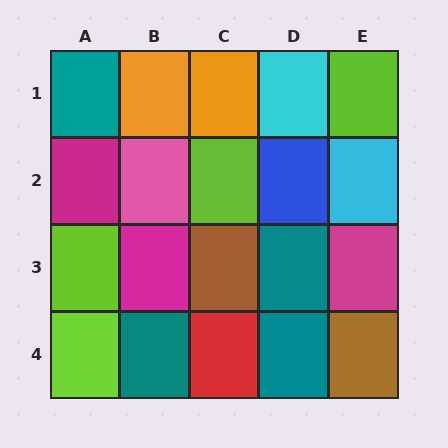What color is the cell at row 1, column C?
Orange.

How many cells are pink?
1 cell is pink.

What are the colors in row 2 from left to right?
Magenta, pink, lime, blue, cyan.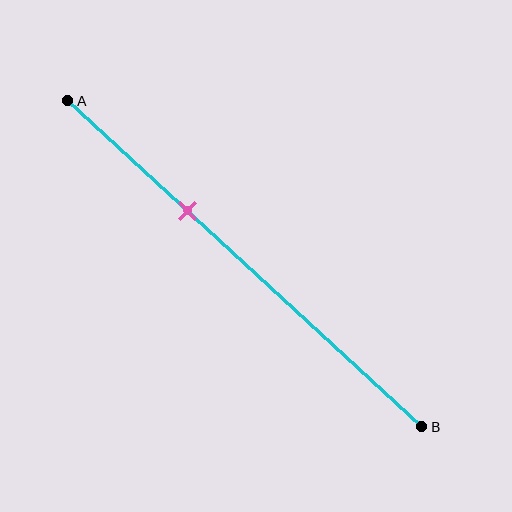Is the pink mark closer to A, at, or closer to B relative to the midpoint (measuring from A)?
The pink mark is closer to point A than the midpoint of segment AB.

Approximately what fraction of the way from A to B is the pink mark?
The pink mark is approximately 35% of the way from A to B.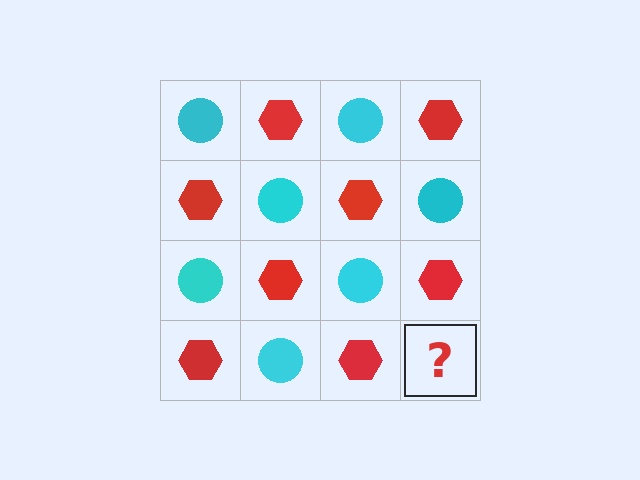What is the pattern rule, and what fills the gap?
The rule is that it alternates cyan circle and red hexagon in a checkerboard pattern. The gap should be filled with a cyan circle.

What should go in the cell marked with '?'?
The missing cell should contain a cyan circle.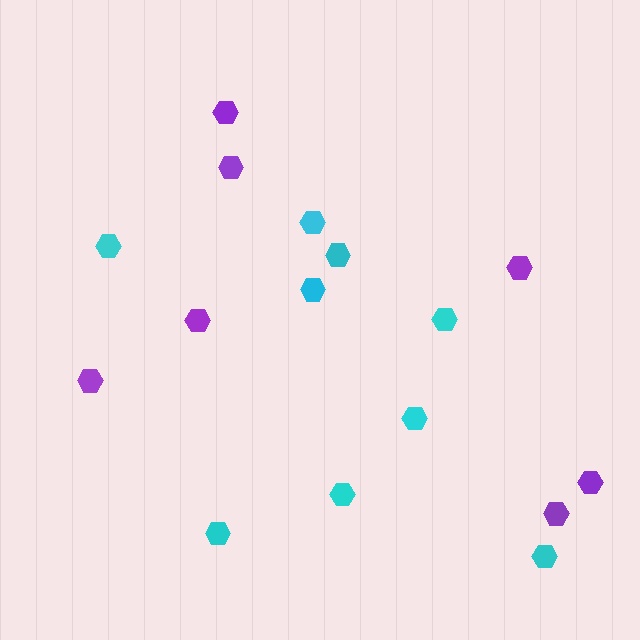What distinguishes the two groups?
There are 2 groups: one group of purple hexagons (7) and one group of cyan hexagons (9).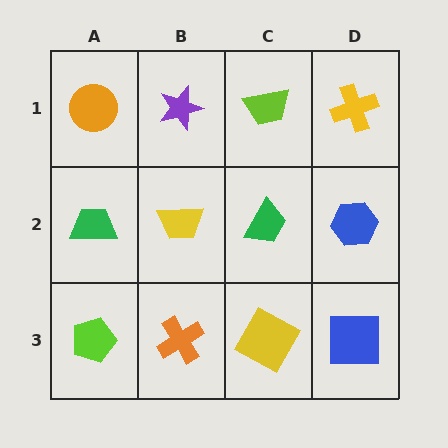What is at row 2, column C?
A green trapezoid.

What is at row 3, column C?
A yellow square.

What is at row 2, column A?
A green trapezoid.